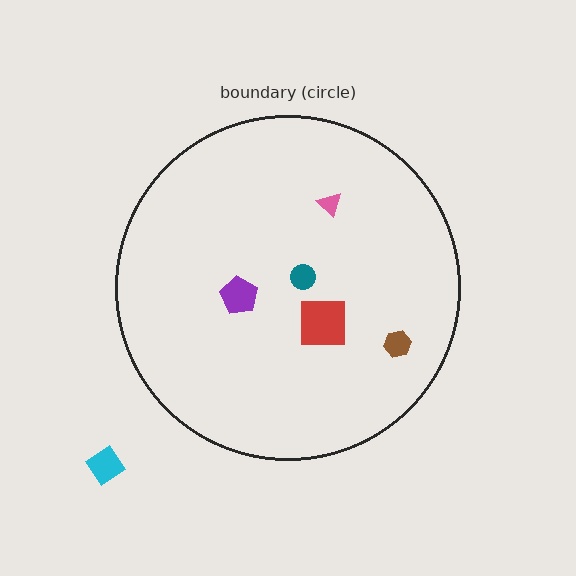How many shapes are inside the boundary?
5 inside, 1 outside.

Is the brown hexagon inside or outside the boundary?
Inside.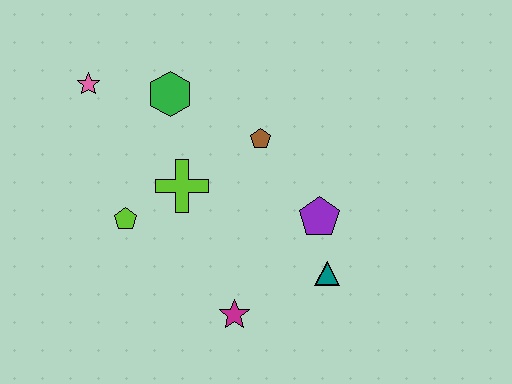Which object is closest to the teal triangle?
The purple pentagon is closest to the teal triangle.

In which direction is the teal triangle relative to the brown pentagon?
The teal triangle is below the brown pentagon.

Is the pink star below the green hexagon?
No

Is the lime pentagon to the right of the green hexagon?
No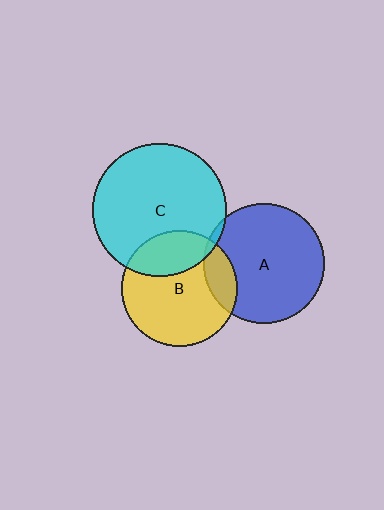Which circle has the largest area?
Circle C (cyan).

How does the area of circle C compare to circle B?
Approximately 1.3 times.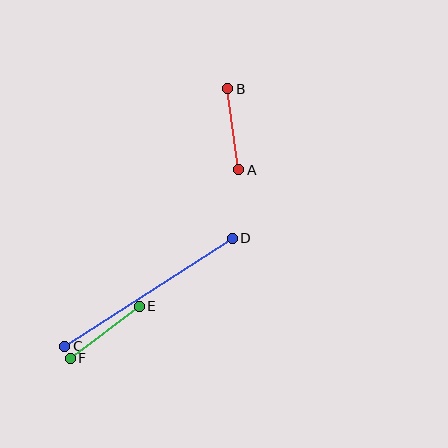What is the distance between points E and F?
The distance is approximately 86 pixels.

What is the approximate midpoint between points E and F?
The midpoint is at approximately (105, 332) pixels.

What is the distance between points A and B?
The distance is approximately 81 pixels.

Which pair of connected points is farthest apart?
Points C and D are farthest apart.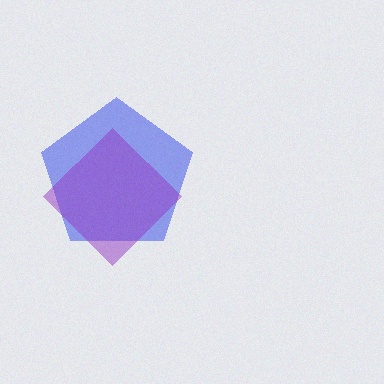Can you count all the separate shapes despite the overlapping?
Yes, there are 2 separate shapes.